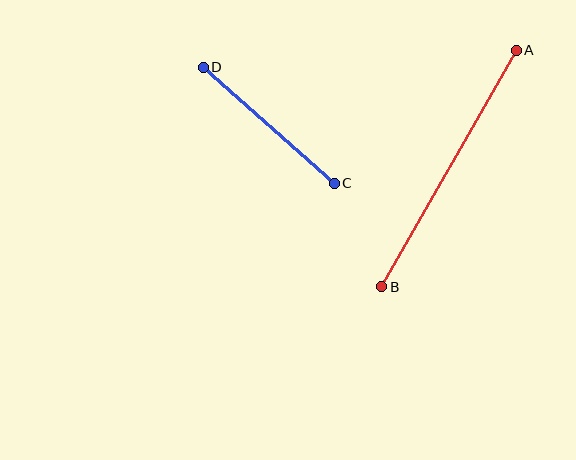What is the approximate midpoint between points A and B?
The midpoint is at approximately (449, 169) pixels.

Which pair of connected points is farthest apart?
Points A and B are farthest apart.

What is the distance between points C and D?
The distance is approximately 175 pixels.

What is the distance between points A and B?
The distance is approximately 272 pixels.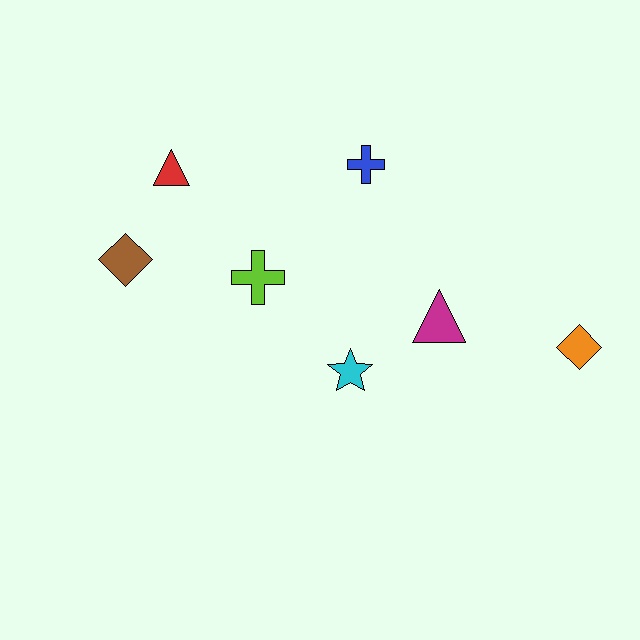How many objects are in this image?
There are 7 objects.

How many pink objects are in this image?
There are no pink objects.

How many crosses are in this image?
There are 2 crosses.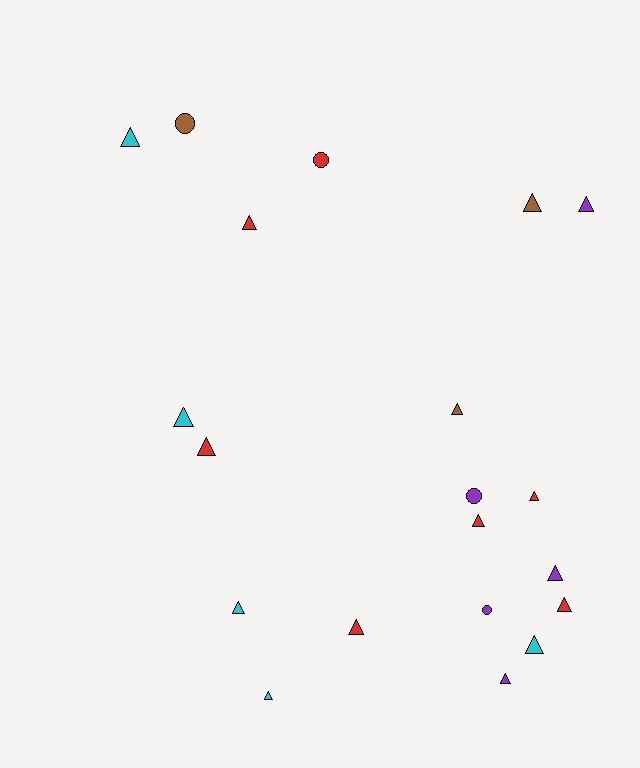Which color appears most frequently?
Red, with 7 objects.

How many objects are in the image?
There are 20 objects.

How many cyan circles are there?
There are no cyan circles.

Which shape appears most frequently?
Triangle, with 16 objects.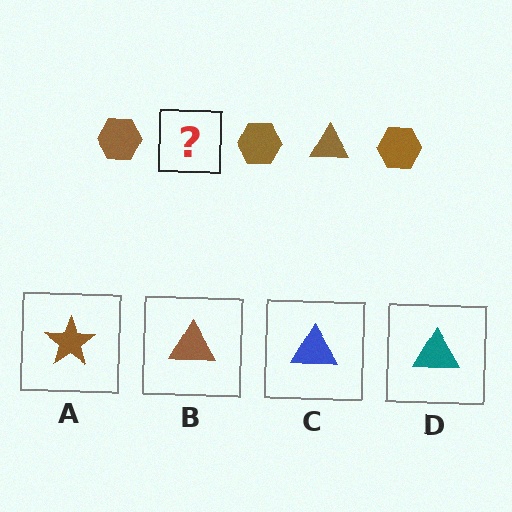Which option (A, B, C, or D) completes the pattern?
B.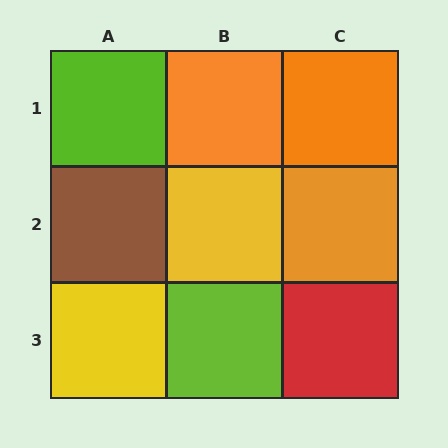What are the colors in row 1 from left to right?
Lime, orange, orange.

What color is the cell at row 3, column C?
Red.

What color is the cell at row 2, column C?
Orange.